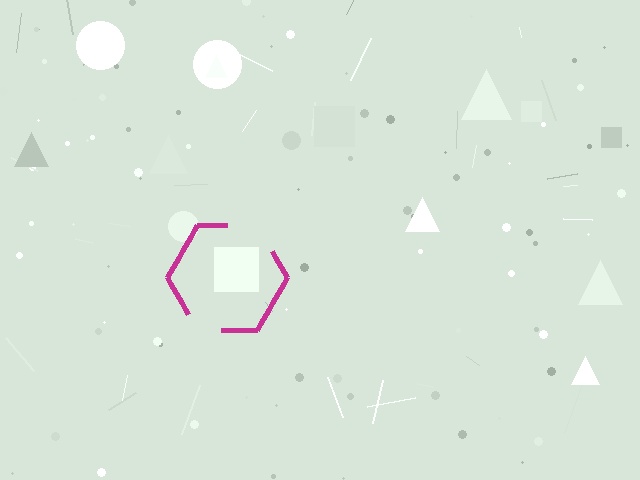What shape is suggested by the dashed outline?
The dashed outline suggests a hexagon.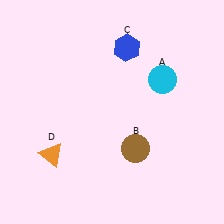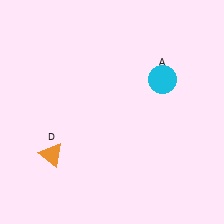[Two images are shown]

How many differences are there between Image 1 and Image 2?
There are 2 differences between the two images.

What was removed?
The blue hexagon (C), the brown circle (B) were removed in Image 2.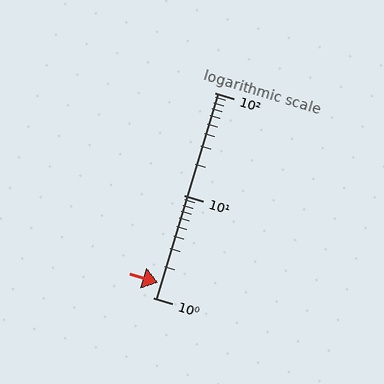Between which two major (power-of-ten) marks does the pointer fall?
The pointer is between 1 and 10.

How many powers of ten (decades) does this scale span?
The scale spans 2 decades, from 1 to 100.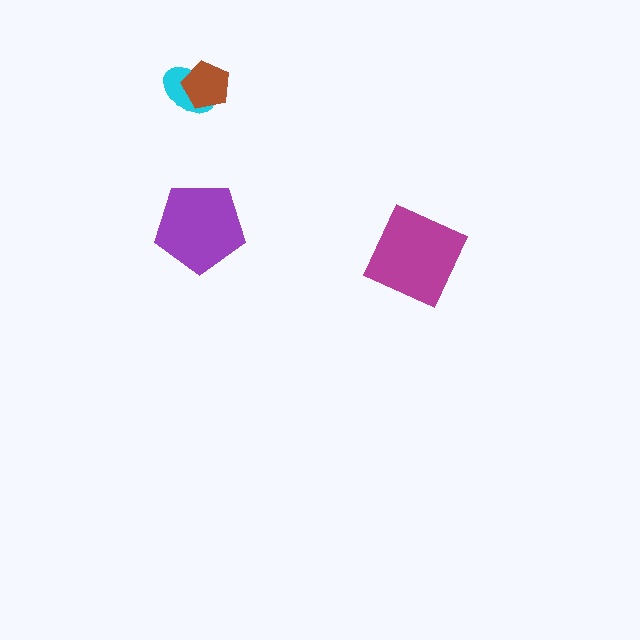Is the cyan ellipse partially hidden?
Yes, it is partially covered by another shape.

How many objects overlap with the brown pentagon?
1 object overlaps with the brown pentagon.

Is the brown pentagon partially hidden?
No, no other shape covers it.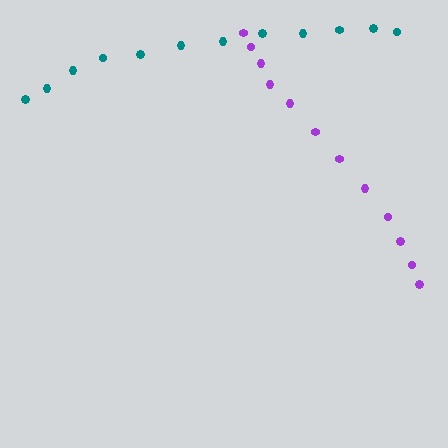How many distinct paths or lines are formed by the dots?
There are 2 distinct paths.